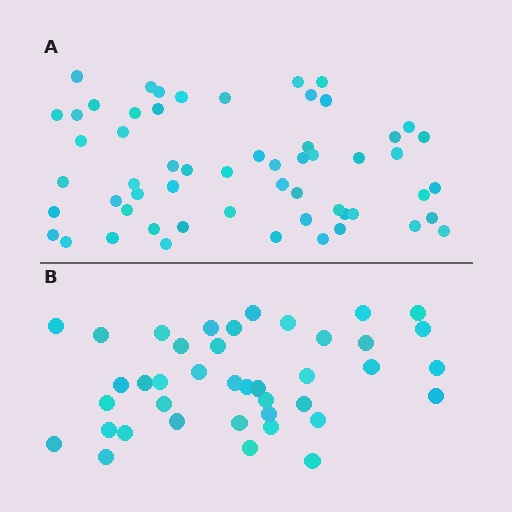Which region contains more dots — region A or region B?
Region A (the top region) has more dots.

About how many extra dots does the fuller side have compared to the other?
Region A has approximately 15 more dots than region B.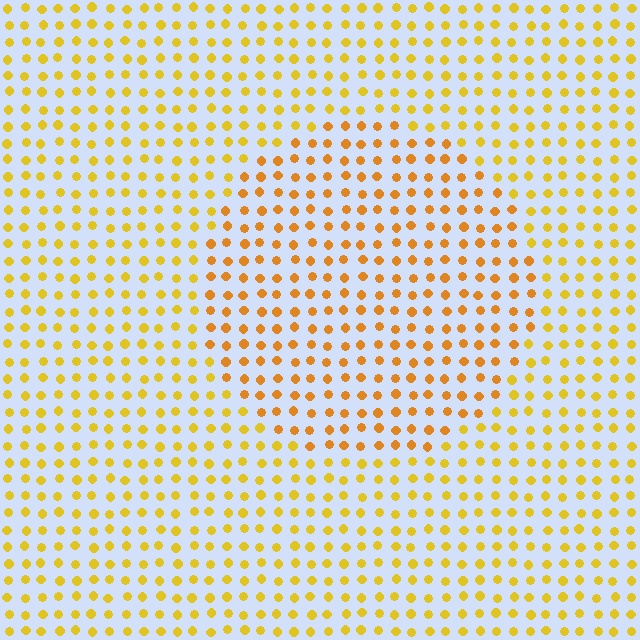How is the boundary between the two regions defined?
The boundary is defined purely by a slight shift in hue (about 20 degrees). Spacing, size, and orientation are identical on both sides.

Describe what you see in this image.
The image is filled with small yellow elements in a uniform arrangement. A circle-shaped region is visible where the elements are tinted to a slightly different hue, forming a subtle color boundary.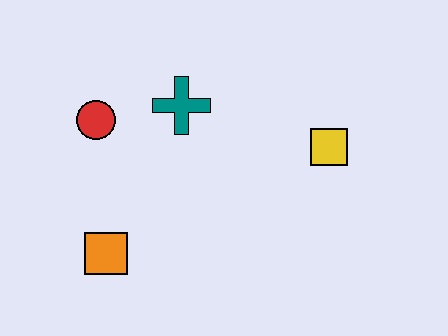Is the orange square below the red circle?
Yes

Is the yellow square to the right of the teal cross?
Yes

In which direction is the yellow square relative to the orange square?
The yellow square is to the right of the orange square.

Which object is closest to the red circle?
The teal cross is closest to the red circle.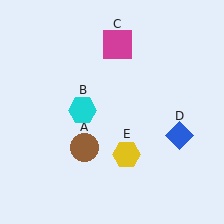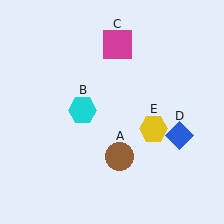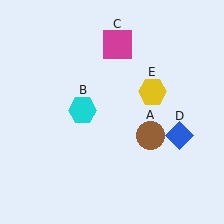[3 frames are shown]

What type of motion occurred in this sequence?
The brown circle (object A), yellow hexagon (object E) rotated counterclockwise around the center of the scene.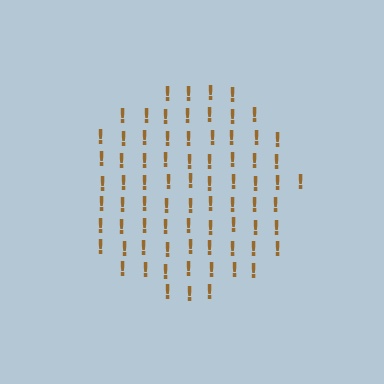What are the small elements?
The small elements are exclamation marks.